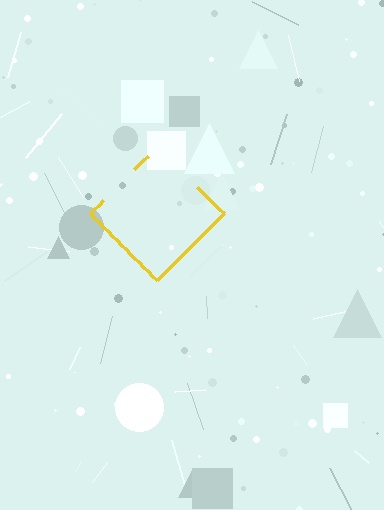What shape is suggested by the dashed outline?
The dashed outline suggests a diamond.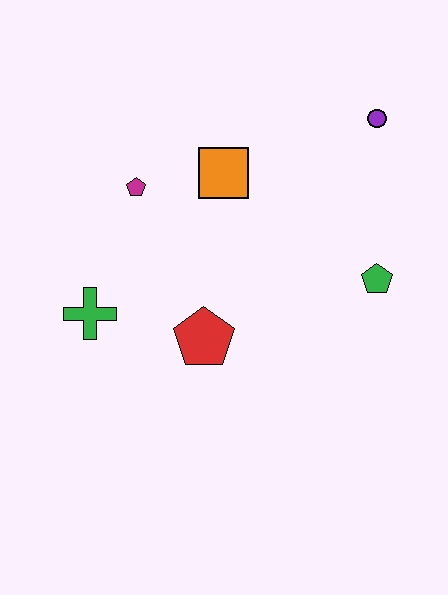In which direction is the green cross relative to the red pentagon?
The green cross is to the left of the red pentagon.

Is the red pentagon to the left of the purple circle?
Yes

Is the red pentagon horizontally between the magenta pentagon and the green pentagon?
Yes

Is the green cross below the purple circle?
Yes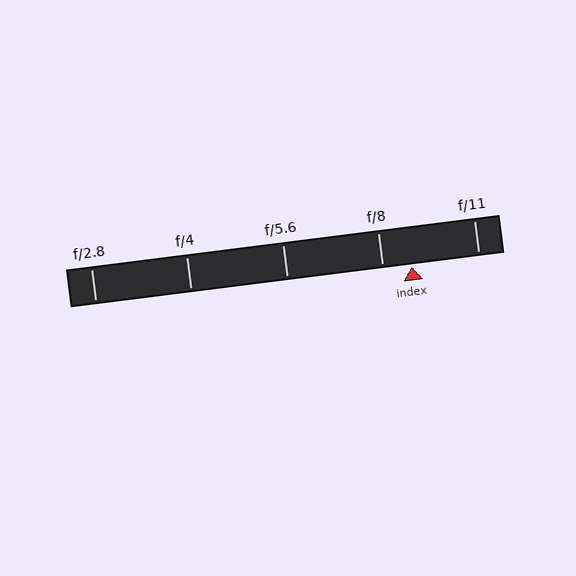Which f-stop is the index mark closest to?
The index mark is closest to f/8.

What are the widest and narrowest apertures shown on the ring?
The widest aperture shown is f/2.8 and the narrowest is f/11.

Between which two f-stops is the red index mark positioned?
The index mark is between f/8 and f/11.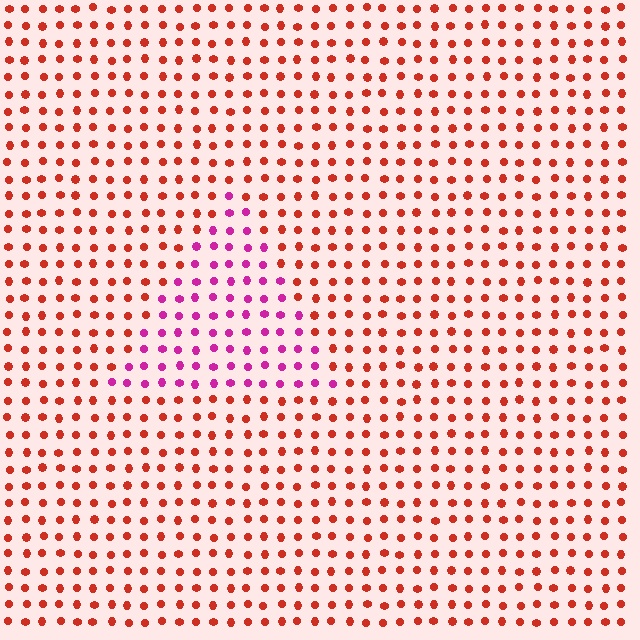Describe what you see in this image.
The image is filled with small red elements in a uniform arrangement. A triangle-shaped region is visible where the elements are tinted to a slightly different hue, forming a subtle color boundary.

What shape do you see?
I see a triangle.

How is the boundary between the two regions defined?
The boundary is defined purely by a slight shift in hue (about 50 degrees). Spacing, size, and orientation are identical on both sides.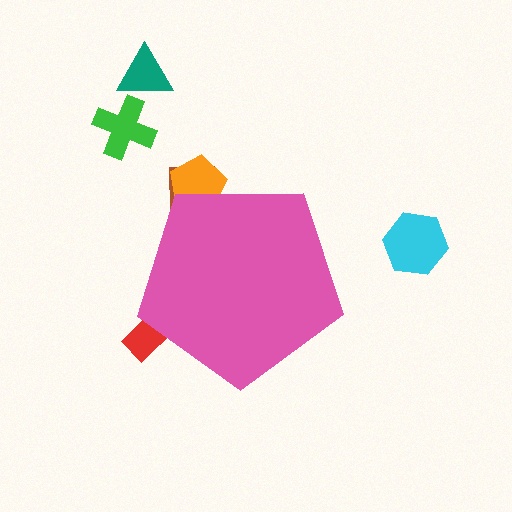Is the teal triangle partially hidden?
No, the teal triangle is fully visible.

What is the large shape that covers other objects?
A pink pentagon.